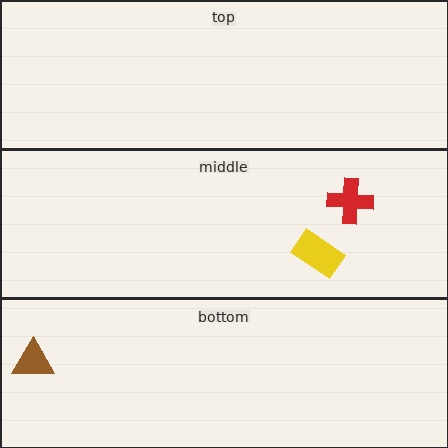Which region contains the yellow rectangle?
The middle region.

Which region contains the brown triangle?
The bottom region.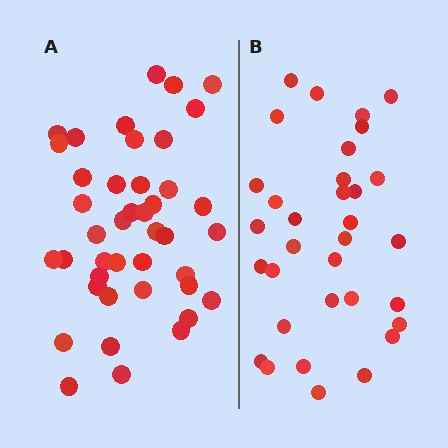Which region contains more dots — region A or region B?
Region A (the left region) has more dots.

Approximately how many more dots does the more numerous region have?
Region A has roughly 8 or so more dots than region B.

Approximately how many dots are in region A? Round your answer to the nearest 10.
About 40 dots. (The exact count is 42, which rounds to 40.)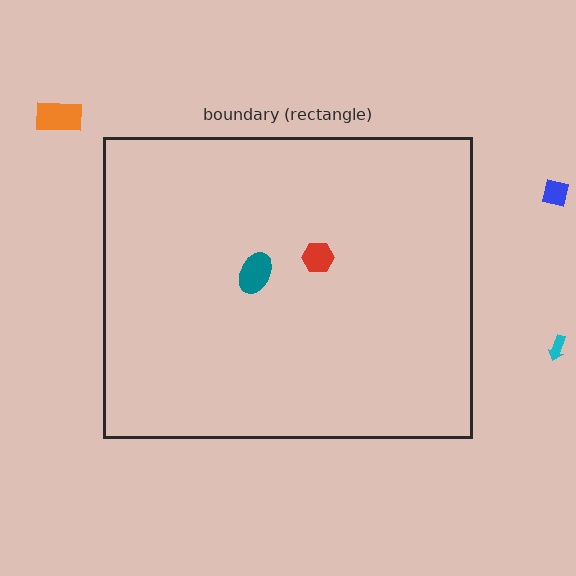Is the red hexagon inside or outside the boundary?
Inside.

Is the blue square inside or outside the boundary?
Outside.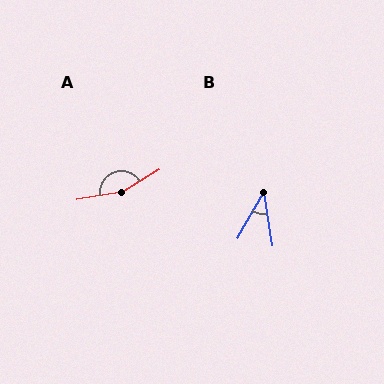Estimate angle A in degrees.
Approximately 158 degrees.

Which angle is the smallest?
B, at approximately 39 degrees.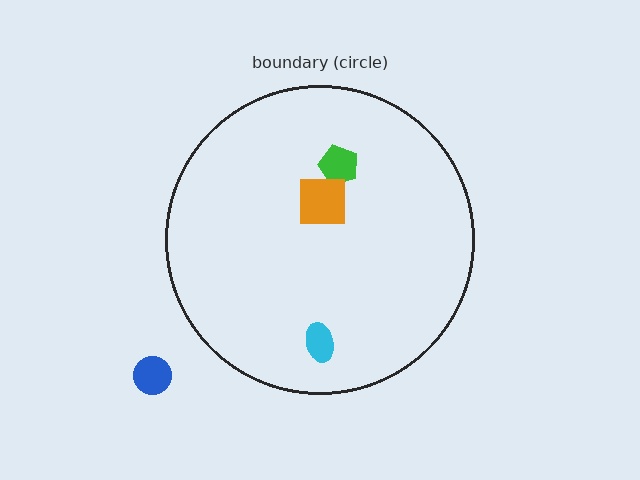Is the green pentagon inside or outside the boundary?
Inside.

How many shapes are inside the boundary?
3 inside, 1 outside.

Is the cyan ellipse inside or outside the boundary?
Inside.